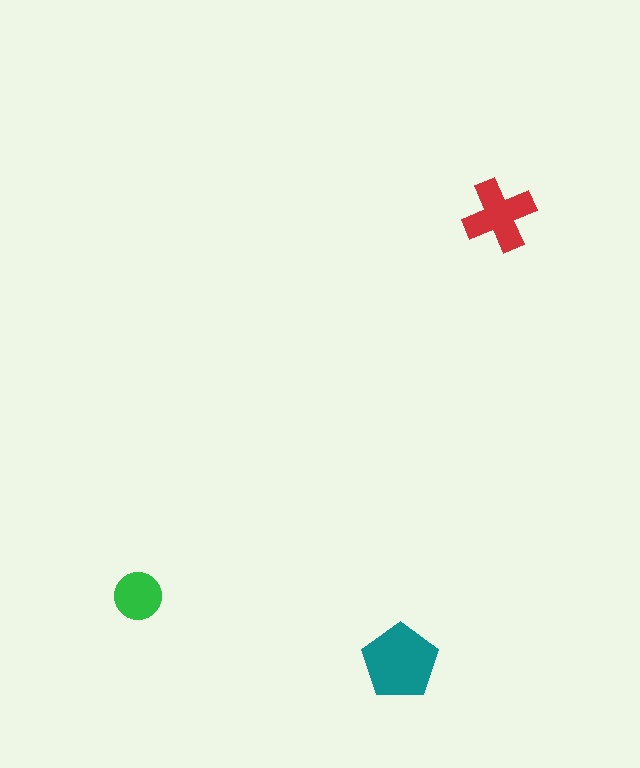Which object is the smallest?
The green circle.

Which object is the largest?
The teal pentagon.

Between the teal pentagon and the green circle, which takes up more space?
The teal pentagon.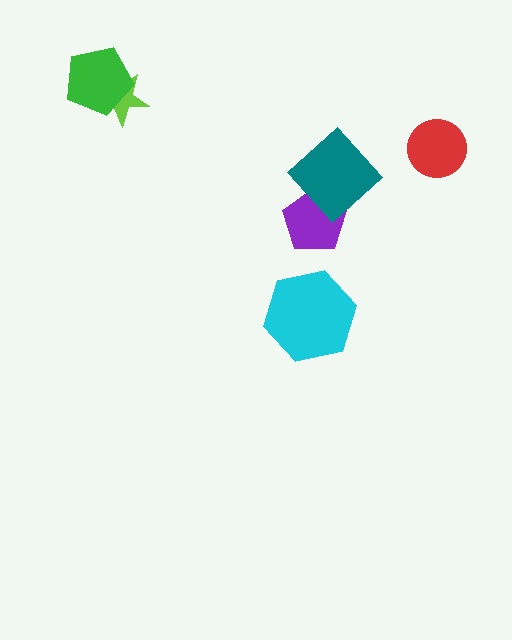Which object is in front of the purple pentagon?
The teal diamond is in front of the purple pentagon.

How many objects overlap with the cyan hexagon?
0 objects overlap with the cyan hexagon.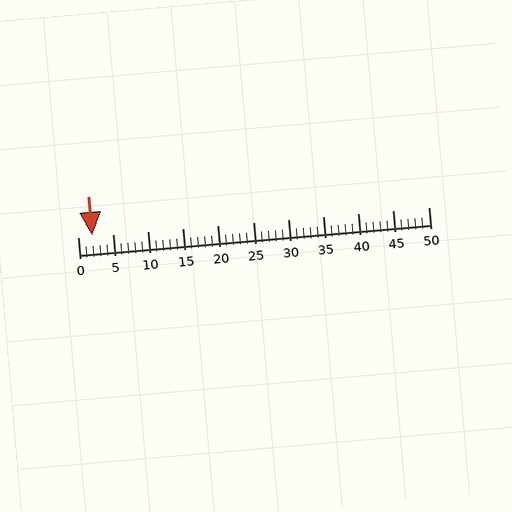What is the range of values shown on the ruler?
The ruler shows values from 0 to 50.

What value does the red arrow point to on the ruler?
The red arrow points to approximately 2.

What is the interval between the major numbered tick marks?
The major tick marks are spaced 5 units apart.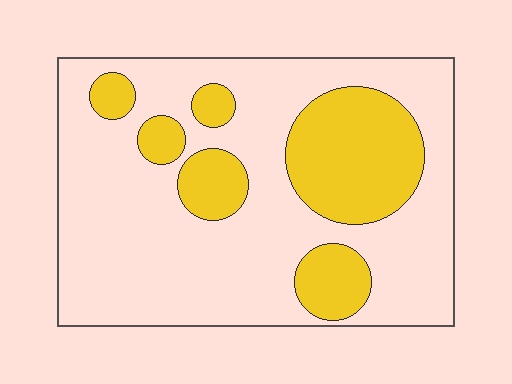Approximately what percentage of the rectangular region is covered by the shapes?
Approximately 25%.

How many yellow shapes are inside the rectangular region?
6.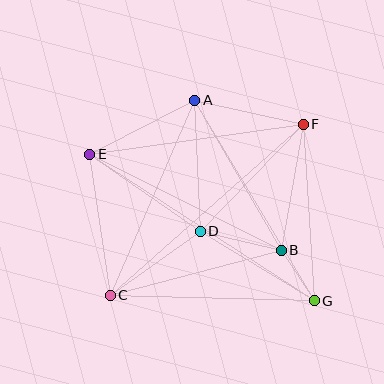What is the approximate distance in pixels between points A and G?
The distance between A and G is approximately 233 pixels.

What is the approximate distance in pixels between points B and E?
The distance between B and E is approximately 214 pixels.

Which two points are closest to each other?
Points B and G are closest to each other.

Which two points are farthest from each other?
Points E and G are farthest from each other.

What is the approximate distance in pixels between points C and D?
The distance between C and D is approximately 111 pixels.